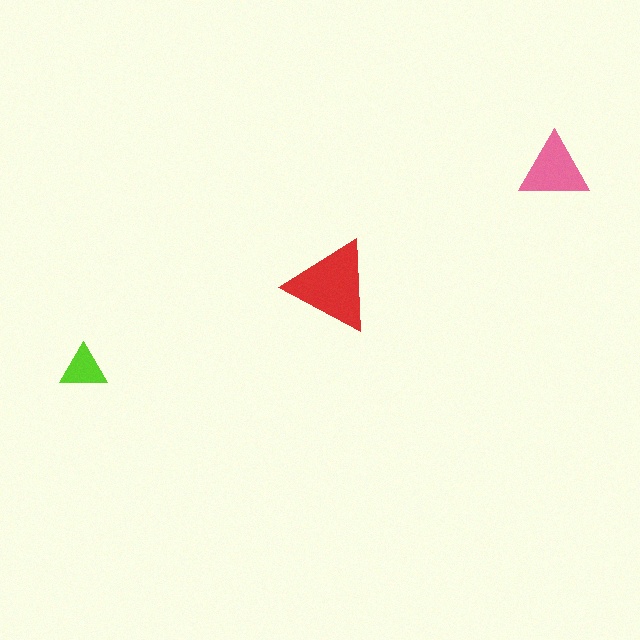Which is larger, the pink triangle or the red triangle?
The red one.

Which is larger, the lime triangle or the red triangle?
The red one.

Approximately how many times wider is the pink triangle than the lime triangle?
About 1.5 times wider.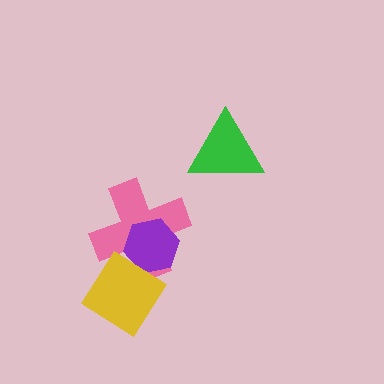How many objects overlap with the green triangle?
0 objects overlap with the green triangle.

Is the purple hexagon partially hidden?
No, no other shape covers it.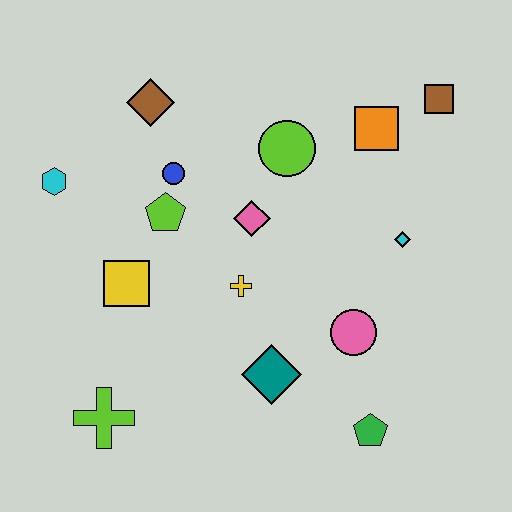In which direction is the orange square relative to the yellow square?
The orange square is to the right of the yellow square.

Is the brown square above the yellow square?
Yes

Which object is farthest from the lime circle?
The lime cross is farthest from the lime circle.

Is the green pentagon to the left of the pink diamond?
No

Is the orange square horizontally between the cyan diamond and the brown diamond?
Yes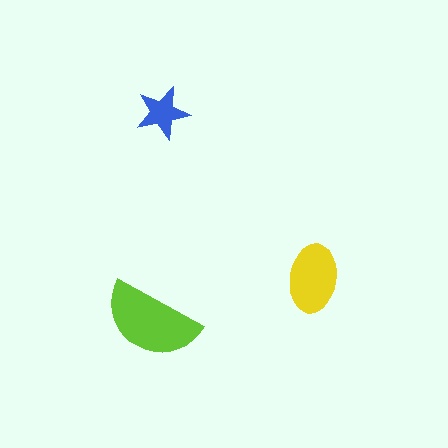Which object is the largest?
The lime semicircle.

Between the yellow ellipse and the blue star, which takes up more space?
The yellow ellipse.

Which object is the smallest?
The blue star.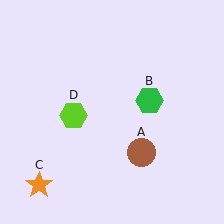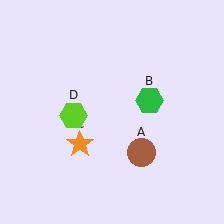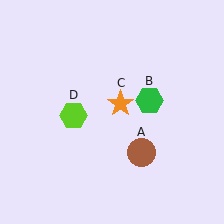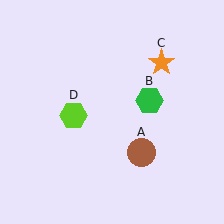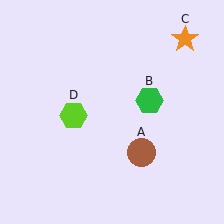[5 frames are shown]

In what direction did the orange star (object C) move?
The orange star (object C) moved up and to the right.